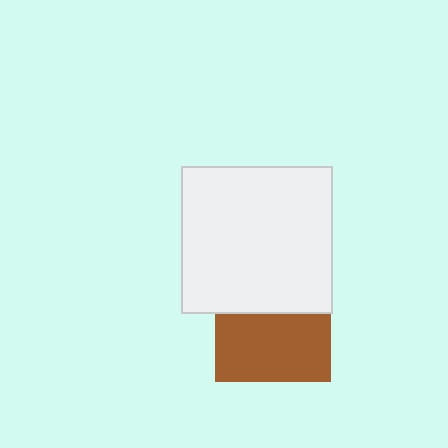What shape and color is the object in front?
The object in front is a white rectangle.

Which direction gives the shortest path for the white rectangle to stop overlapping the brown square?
Moving up gives the shortest separation.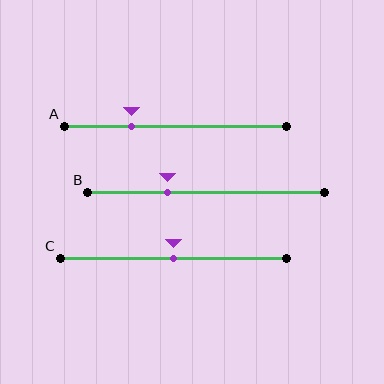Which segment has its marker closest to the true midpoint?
Segment C has its marker closest to the true midpoint.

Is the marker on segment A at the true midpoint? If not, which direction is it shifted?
No, the marker on segment A is shifted to the left by about 20% of the segment length.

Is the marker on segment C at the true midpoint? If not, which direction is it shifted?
Yes, the marker on segment C is at the true midpoint.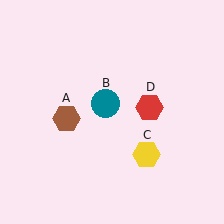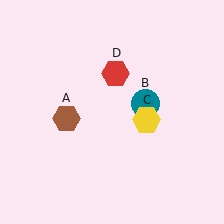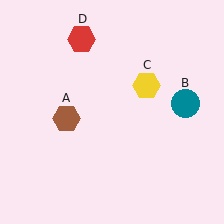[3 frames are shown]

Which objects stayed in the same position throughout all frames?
Brown hexagon (object A) remained stationary.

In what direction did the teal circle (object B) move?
The teal circle (object B) moved right.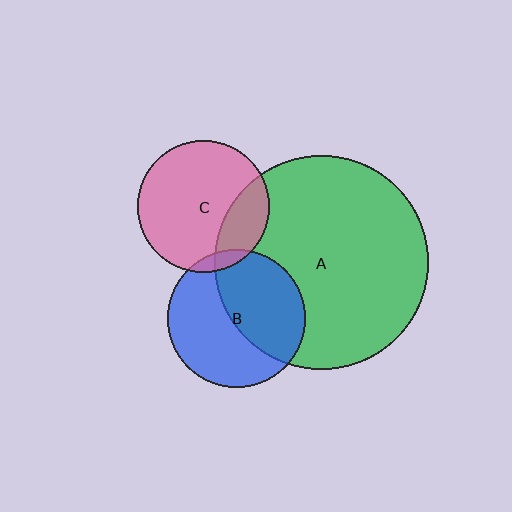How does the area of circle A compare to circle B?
Approximately 2.4 times.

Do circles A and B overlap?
Yes.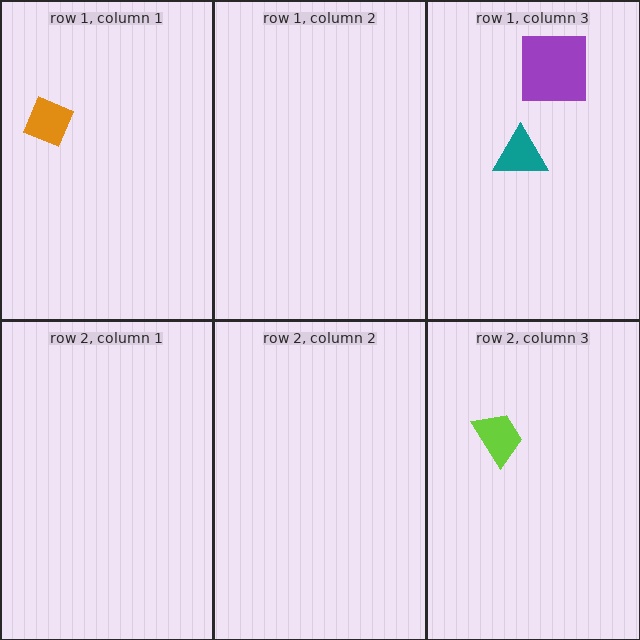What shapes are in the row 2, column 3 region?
The lime trapezoid.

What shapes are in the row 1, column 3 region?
The teal triangle, the purple square.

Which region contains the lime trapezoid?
The row 2, column 3 region.